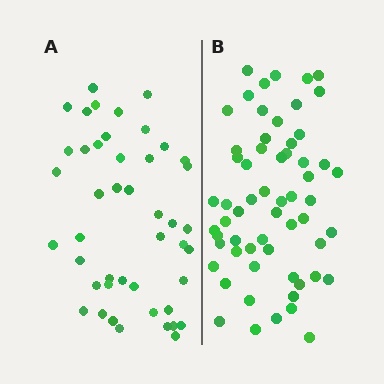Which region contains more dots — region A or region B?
Region B (the right region) has more dots.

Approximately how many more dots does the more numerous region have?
Region B has approximately 15 more dots than region A.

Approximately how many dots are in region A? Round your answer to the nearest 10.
About 40 dots. (The exact count is 45, which rounds to 40.)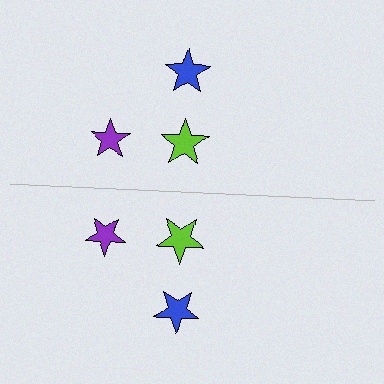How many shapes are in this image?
There are 6 shapes in this image.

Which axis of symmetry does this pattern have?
The pattern has a horizontal axis of symmetry running through the center of the image.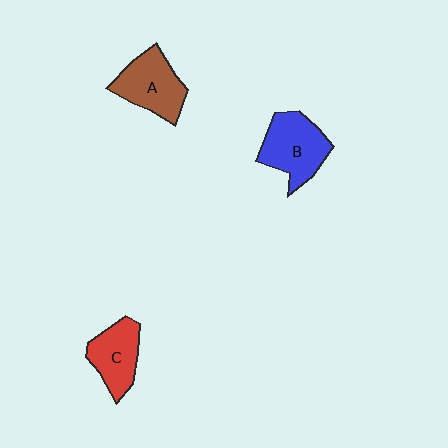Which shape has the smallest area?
Shape C (red).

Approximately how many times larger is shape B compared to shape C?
Approximately 1.2 times.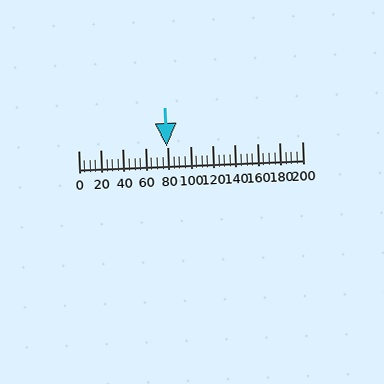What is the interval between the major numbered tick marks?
The major tick marks are spaced 20 units apart.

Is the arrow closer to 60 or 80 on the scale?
The arrow is closer to 80.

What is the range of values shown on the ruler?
The ruler shows values from 0 to 200.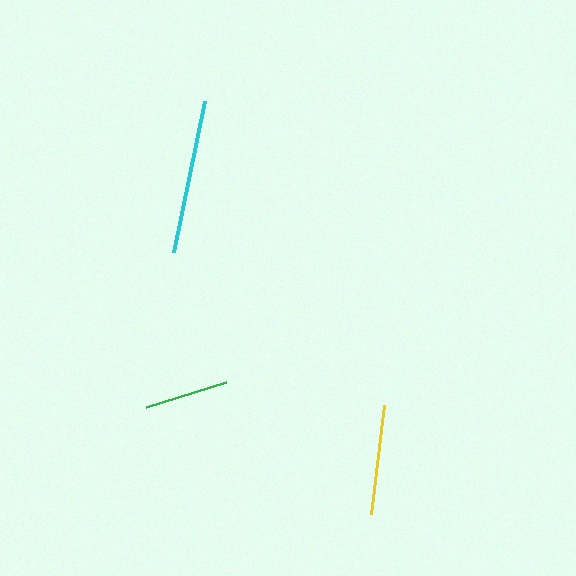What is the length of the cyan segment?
The cyan segment is approximately 154 pixels long.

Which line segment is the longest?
The cyan line is the longest at approximately 154 pixels.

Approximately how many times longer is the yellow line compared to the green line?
The yellow line is approximately 1.3 times the length of the green line.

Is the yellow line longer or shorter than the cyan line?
The cyan line is longer than the yellow line.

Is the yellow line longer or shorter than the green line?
The yellow line is longer than the green line.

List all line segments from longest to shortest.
From longest to shortest: cyan, yellow, green.